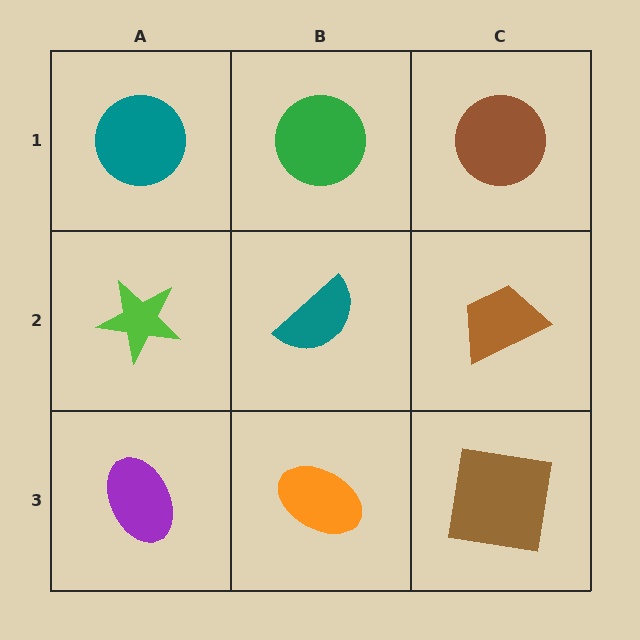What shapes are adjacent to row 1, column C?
A brown trapezoid (row 2, column C), a green circle (row 1, column B).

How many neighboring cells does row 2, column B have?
4.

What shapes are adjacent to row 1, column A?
A lime star (row 2, column A), a green circle (row 1, column B).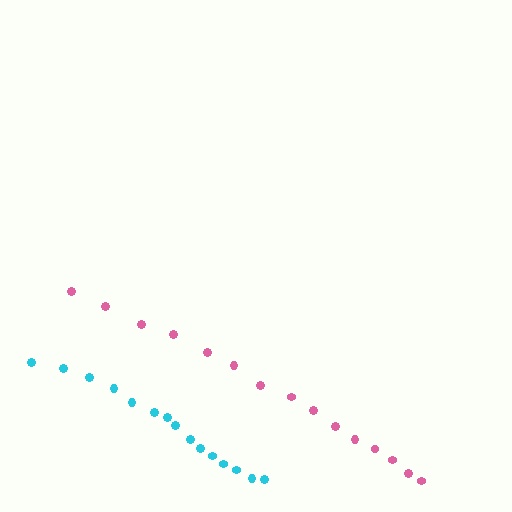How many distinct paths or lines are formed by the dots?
There are 2 distinct paths.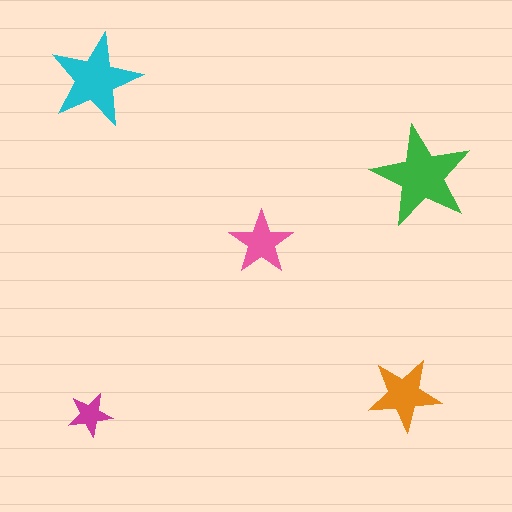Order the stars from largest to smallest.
the green one, the cyan one, the orange one, the pink one, the magenta one.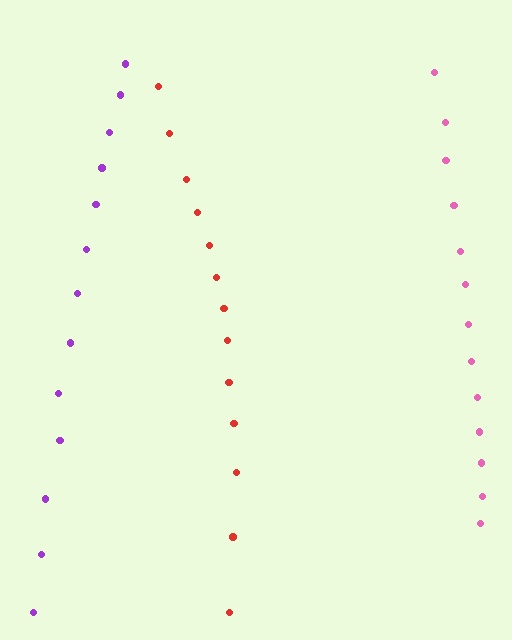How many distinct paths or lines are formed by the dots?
There are 3 distinct paths.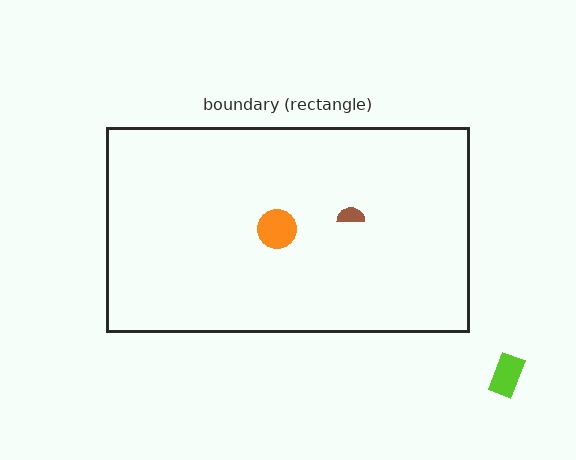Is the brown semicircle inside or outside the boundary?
Inside.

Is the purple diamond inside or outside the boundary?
Inside.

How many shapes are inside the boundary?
3 inside, 1 outside.